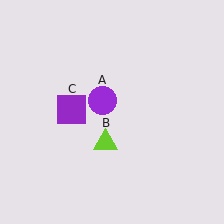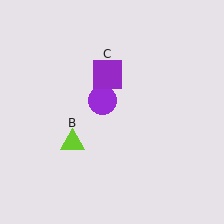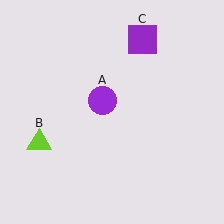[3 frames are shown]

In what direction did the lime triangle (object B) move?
The lime triangle (object B) moved left.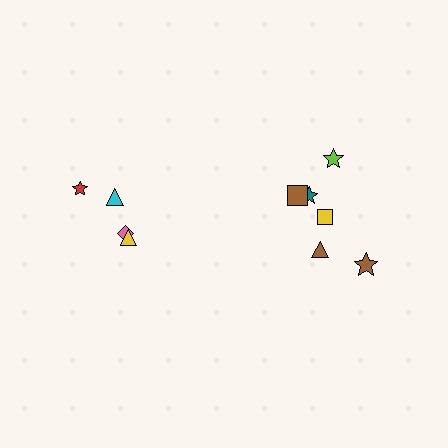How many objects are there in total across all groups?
There are 10 objects.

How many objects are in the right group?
There are 6 objects.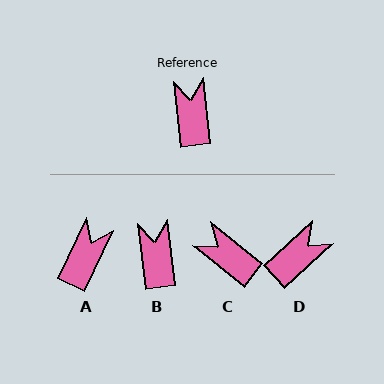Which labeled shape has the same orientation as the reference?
B.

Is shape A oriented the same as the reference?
No, it is off by about 32 degrees.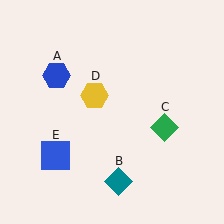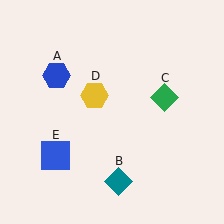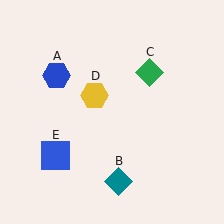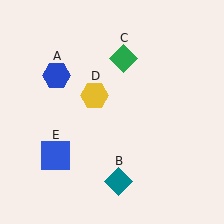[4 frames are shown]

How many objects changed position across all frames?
1 object changed position: green diamond (object C).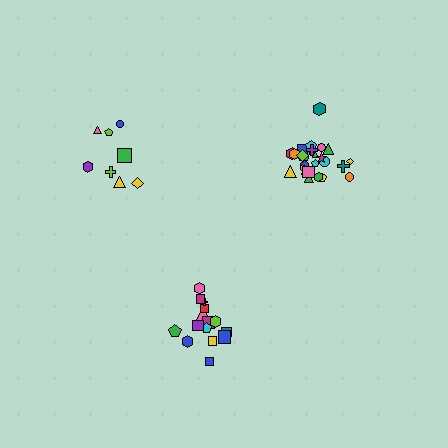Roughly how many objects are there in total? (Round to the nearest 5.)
Roughly 50 objects in total.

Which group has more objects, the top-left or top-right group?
The top-right group.